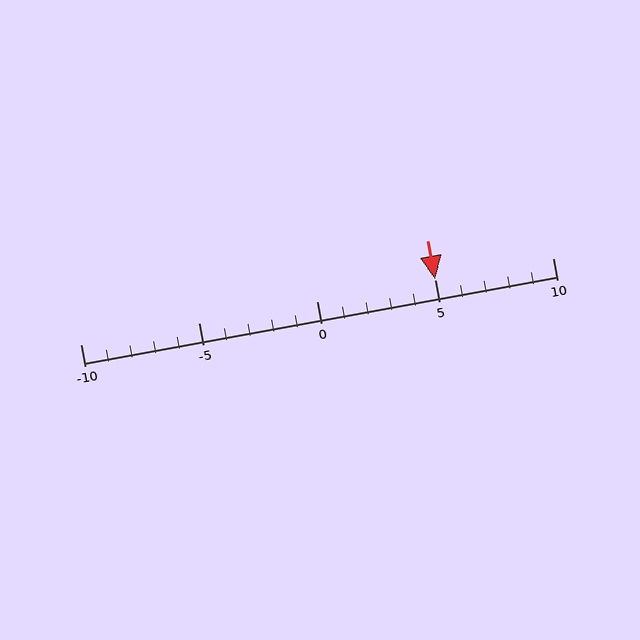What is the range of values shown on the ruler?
The ruler shows values from -10 to 10.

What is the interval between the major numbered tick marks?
The major tick marks are spaced 5 units apart.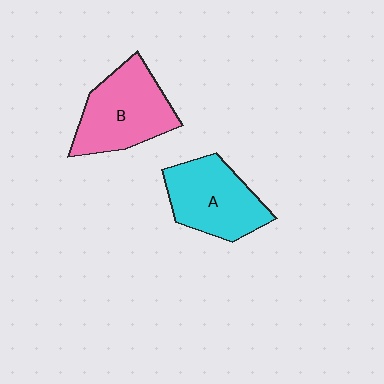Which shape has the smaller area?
Shape A (cyan).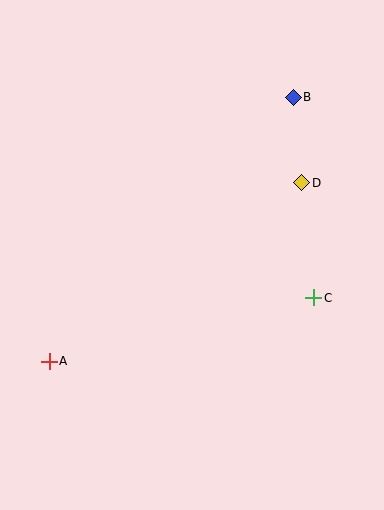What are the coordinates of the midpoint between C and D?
The midpoint between C and D is at (308, 240).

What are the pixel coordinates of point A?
Point A is at (49, 361).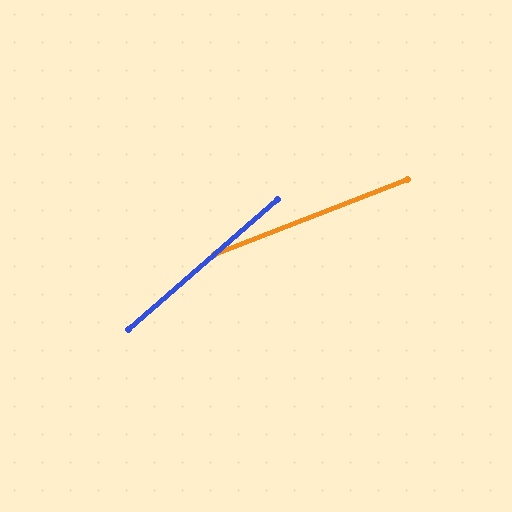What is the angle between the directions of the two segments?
Approximately 20 degrees.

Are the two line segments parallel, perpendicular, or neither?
Neither parallel nor perpendicular — they differ by about 20°.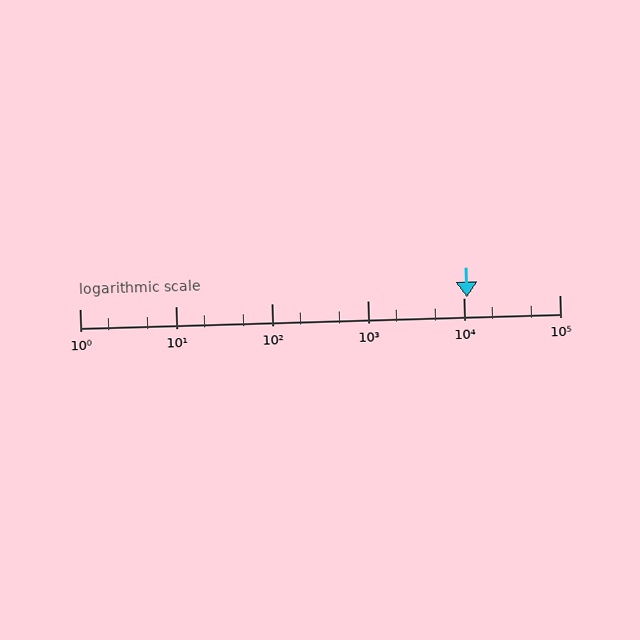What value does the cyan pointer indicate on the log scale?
The pointer indicates approximately 11000.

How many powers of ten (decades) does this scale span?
The scale spans 5 decades, from 1 to 100000.